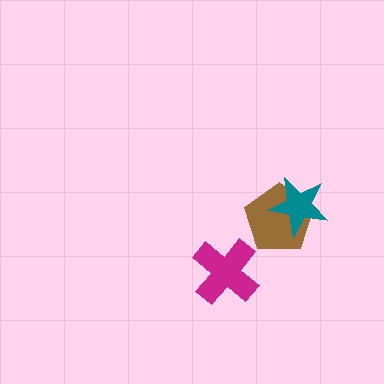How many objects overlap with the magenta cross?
0 objects overlap with the magenta cross.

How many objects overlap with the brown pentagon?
1 object overlaps with the brown pentagon.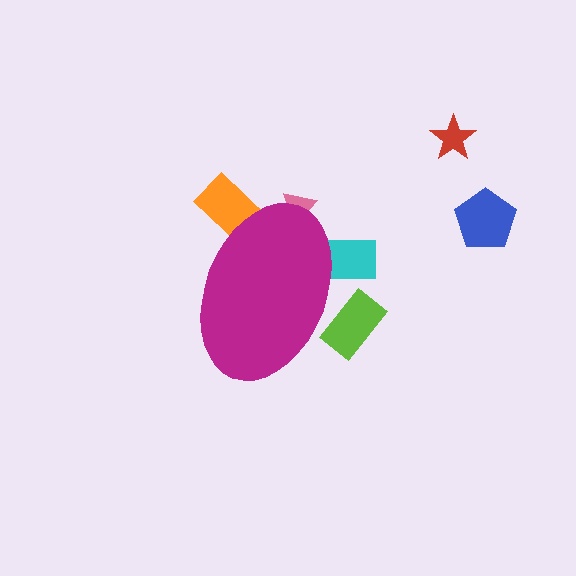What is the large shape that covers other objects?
A magenta ellipse.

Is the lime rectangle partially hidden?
Yes, the lime rectangle is partially hidden behind the magenta ellipse.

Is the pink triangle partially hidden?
Yes, the pink triangle is partially hidden behind the magenta ellipse.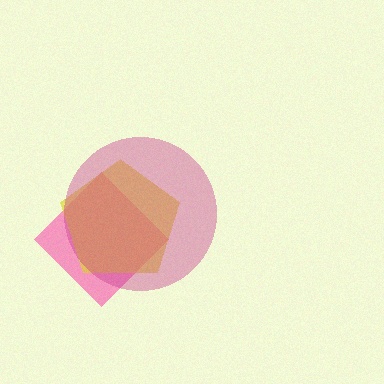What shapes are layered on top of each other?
The layered shapes are: a pink diamond, a yellow pentagon, a magenta circle.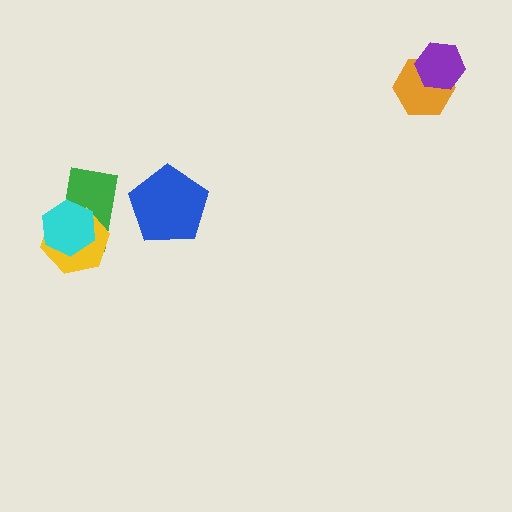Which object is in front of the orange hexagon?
The purple hexagon is in front of the orange hexagon.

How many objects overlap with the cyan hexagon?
2 objects overlap with the cyan hexagon.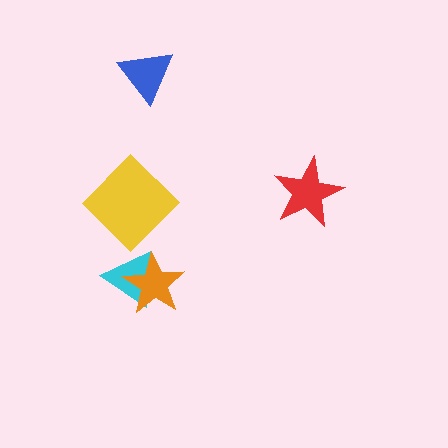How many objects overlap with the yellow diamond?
0 objects overlap with the yellow diamond.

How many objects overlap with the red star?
0 objects overlap with the red star.